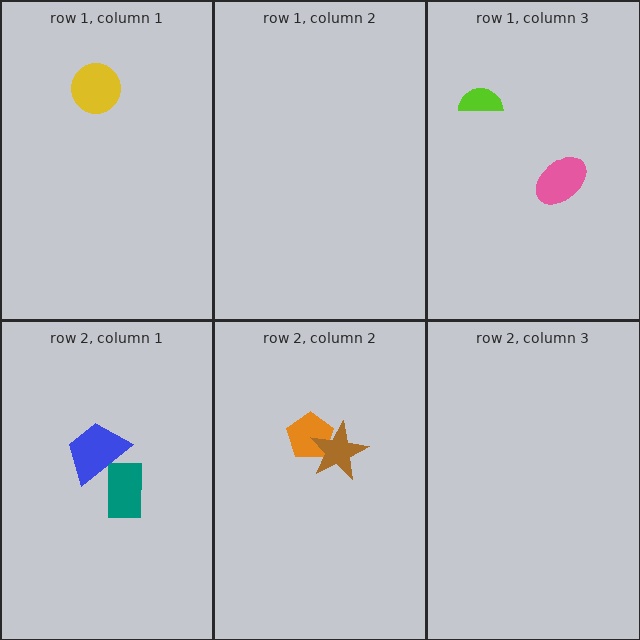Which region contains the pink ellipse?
The row 1, column 3 region.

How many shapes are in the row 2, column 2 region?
2.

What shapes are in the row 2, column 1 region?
The teal rectangle, the blue trapezoid.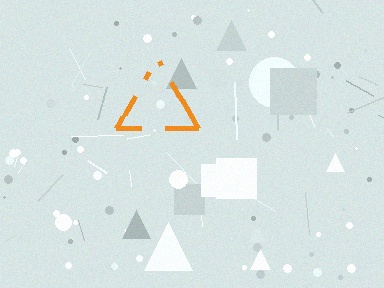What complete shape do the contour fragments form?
The contour fragments form a triangle.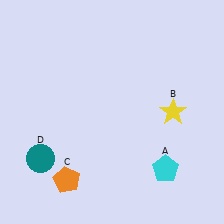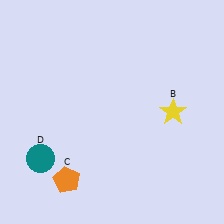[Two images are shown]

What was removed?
The cyan pentagon (A) was removed in Image 2.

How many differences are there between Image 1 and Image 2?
There is 1 difference between the two images.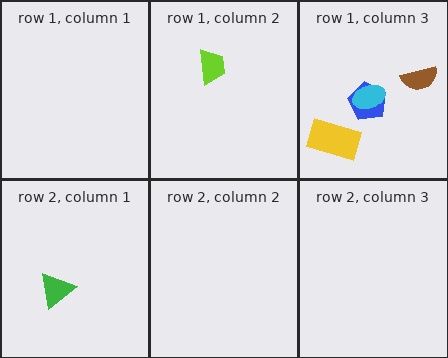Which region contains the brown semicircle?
The row 1, column 3 region.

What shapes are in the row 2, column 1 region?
The green triangle.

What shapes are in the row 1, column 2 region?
The lime trapezoid.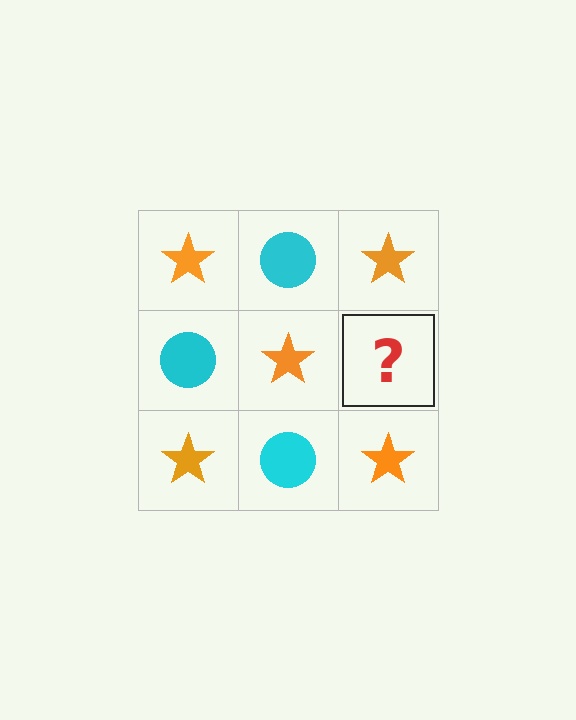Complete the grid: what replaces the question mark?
The question mark should be replaced with a cyan circle.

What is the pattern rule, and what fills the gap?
The rule is that it alternates orange star and cyan circle in a checkerboard pattern. The gap should be filled with a cyan circle.